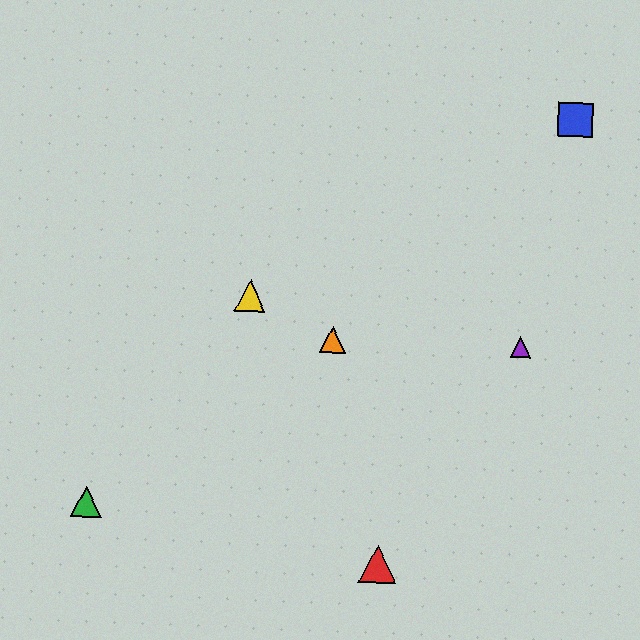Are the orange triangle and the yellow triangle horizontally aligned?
No, the orange triangle is at y≈339 and the yellow triangle is at y≈296.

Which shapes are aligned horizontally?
The purple triangle, the orange triangle are aligned horizontally.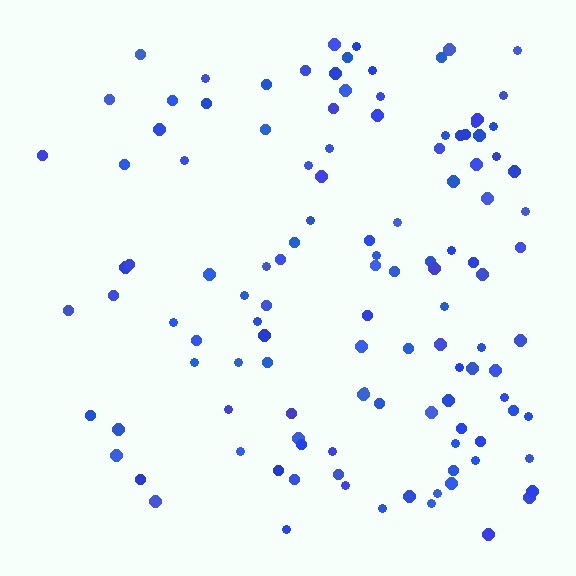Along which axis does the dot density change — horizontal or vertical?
Horizontal.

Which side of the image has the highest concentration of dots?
The right.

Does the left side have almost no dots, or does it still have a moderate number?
Still a moderate number, just noticeably fewer than the right.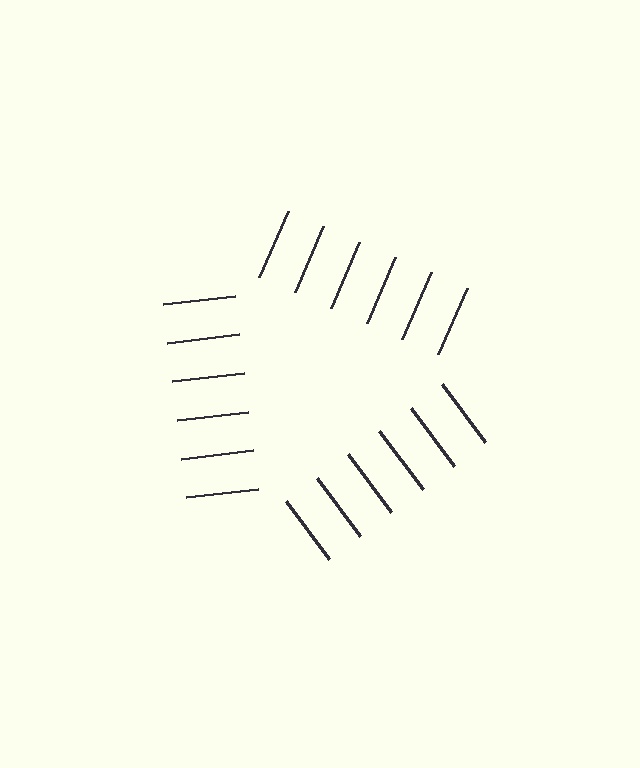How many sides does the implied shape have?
3 sides — the line-ends trace a triangle.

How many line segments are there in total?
18 — 6 along each of the 3 edges.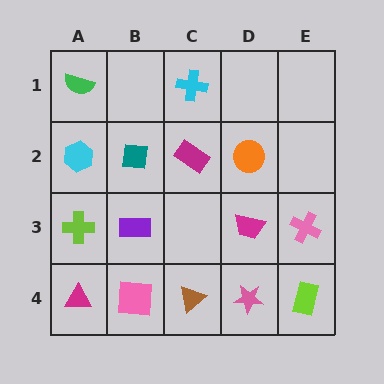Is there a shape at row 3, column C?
No, that cell is empty.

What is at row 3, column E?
A pink cross.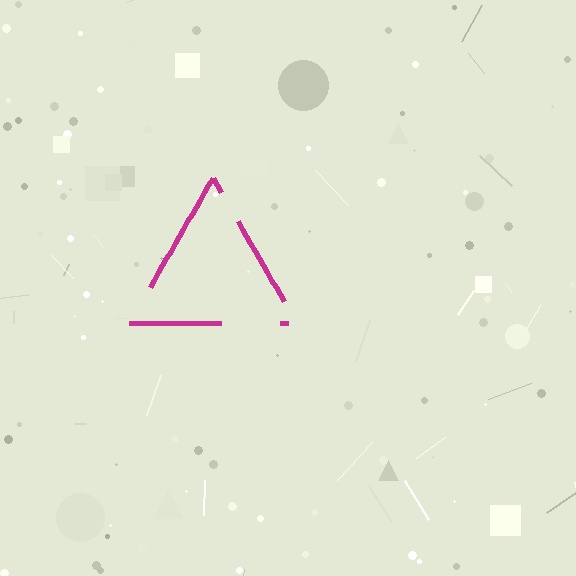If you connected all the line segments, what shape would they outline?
They would outline a triangle.